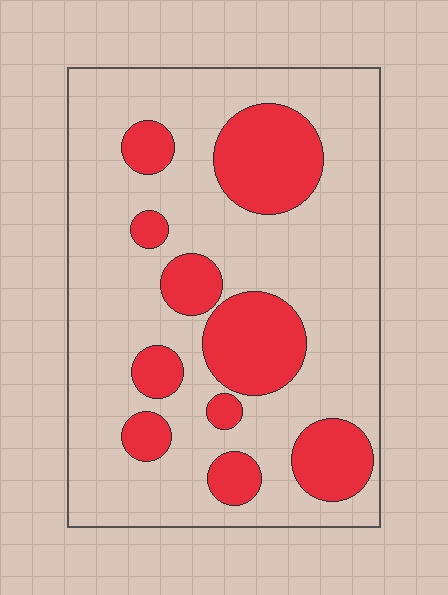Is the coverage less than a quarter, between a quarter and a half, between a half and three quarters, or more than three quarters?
Between a quarter and a half.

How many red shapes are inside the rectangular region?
10.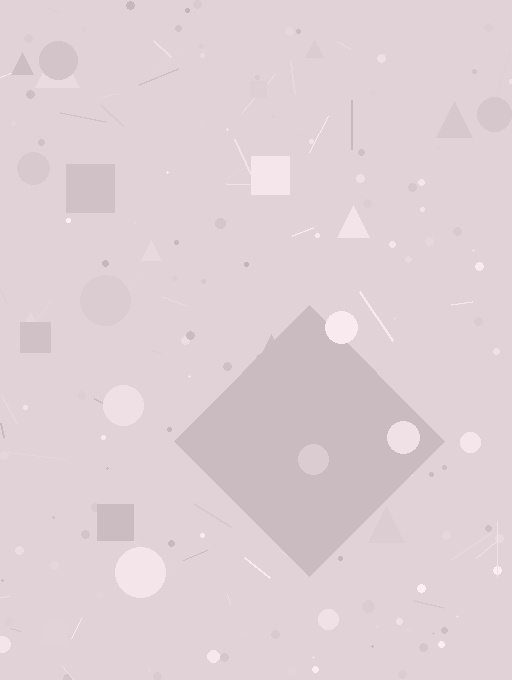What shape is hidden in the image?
A diamond is hidden in the image.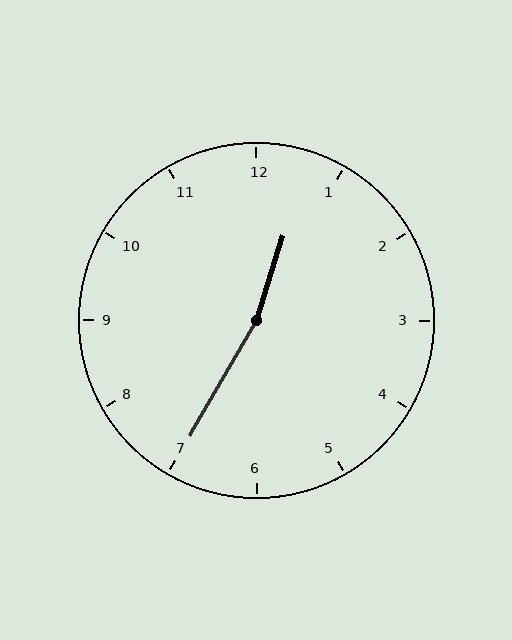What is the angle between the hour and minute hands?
Approximately 168 degrees.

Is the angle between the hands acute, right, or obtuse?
It is obtuse.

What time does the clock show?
12:35.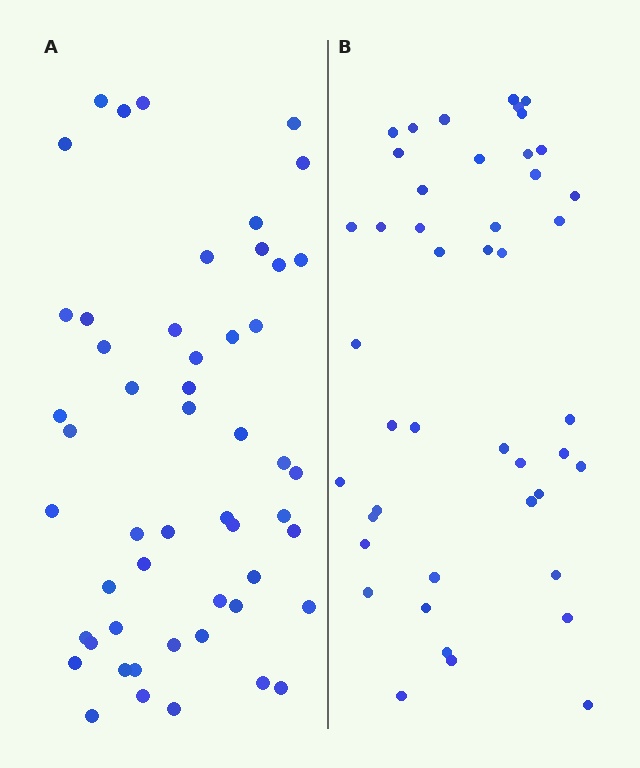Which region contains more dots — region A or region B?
Region A (the left region) has more dots.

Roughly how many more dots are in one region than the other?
Region A has roughly 8 or so more dots than region B.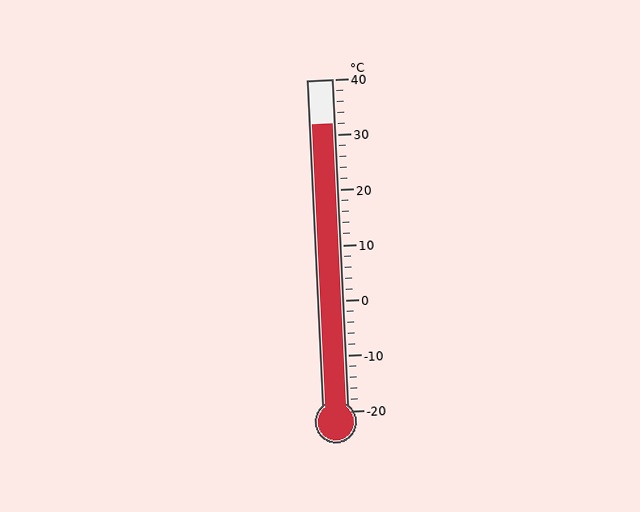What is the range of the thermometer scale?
The thermometer scale ranges from -20°C to 40°C.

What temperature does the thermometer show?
The thermometer shows approximately 32°C.